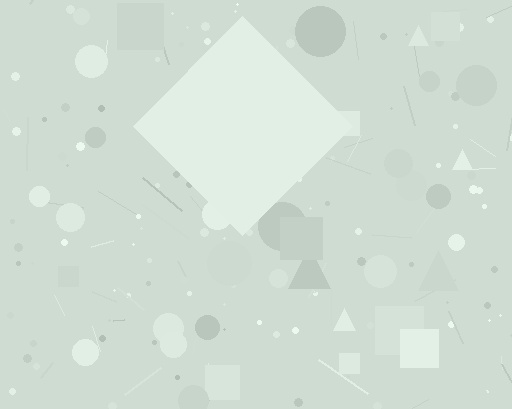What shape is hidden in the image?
A diamond is hidden in the image.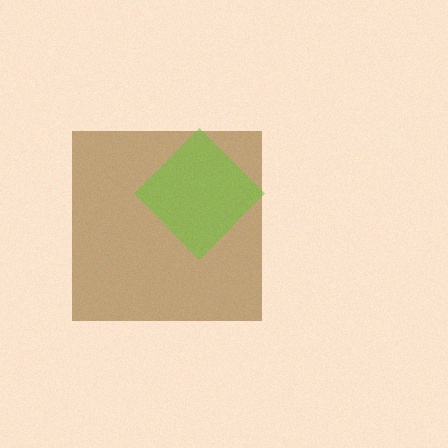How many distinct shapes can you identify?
There are 2 distinct shapes: a brown square, a lime diamond.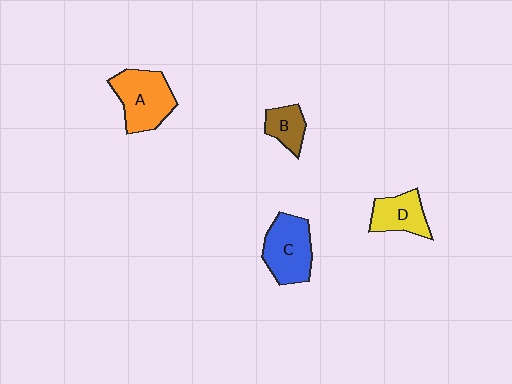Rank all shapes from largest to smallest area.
From largest to smallest: A (orange), C (blue), D (yellow), B (brown).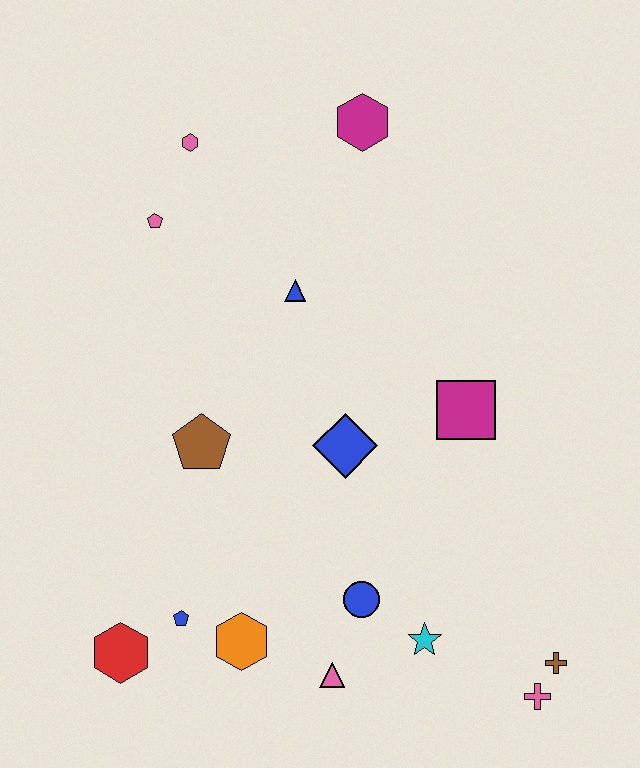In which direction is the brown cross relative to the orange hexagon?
The brown cross is to the right of the orange hexagon.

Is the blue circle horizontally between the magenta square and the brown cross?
No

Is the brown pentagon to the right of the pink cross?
No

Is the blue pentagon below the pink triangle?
No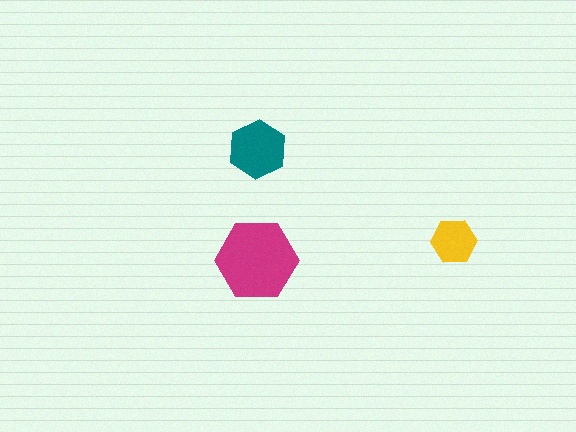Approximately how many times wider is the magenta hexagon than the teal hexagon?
About 1.5 times wider.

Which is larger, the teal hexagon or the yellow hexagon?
The teal one.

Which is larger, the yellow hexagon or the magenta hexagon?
The magenta one.